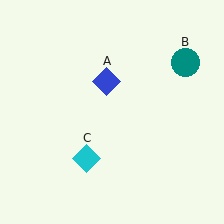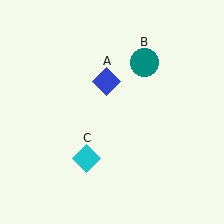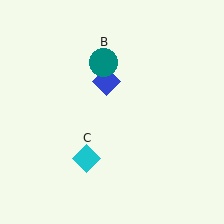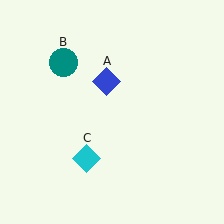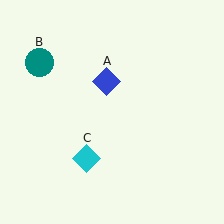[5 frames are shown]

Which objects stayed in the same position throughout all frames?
Blue diamond (object A) and cyan diamond (object C) remained stationary.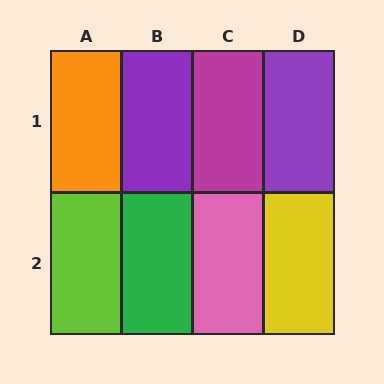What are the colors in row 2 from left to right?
Lime, green, pink, yellow.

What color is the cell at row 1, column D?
Purple.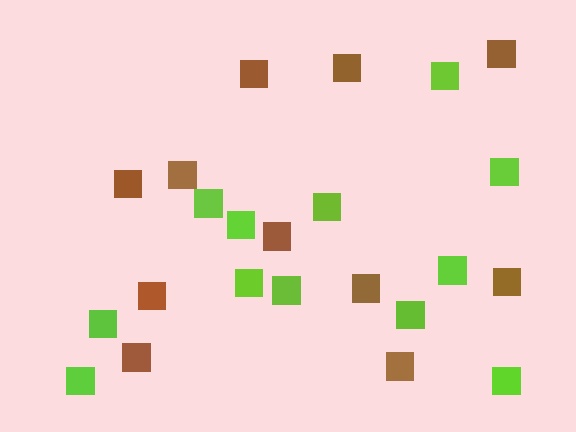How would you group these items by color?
There are 2 groups: one group of lime squares (12) and one group of brown squares (11).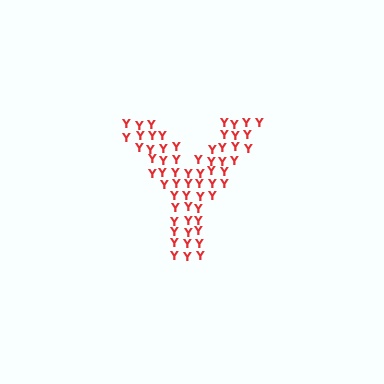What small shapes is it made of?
It is made of small letter Y's.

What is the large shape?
The large shape is the letter Y.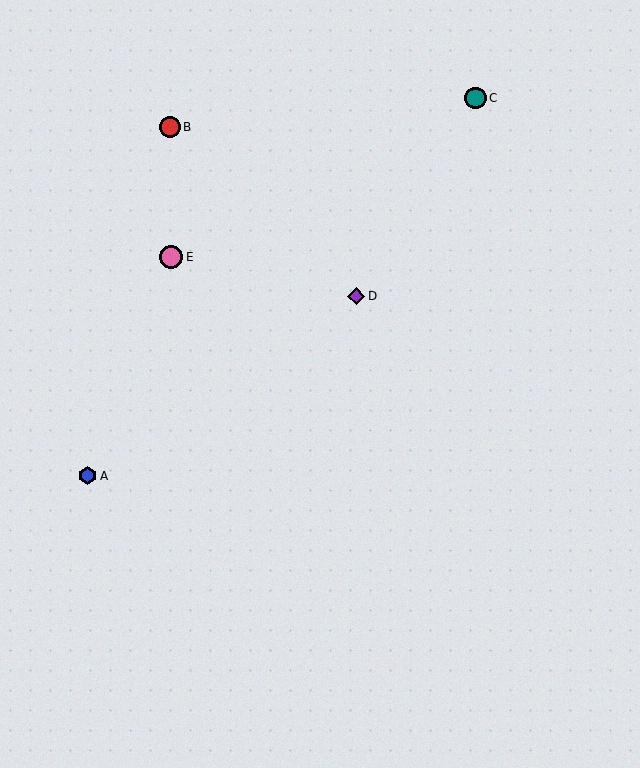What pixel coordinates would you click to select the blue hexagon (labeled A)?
Click at (88, 476) to select the blue hexagon A.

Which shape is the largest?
The pink circle (labeled E) is the largest.